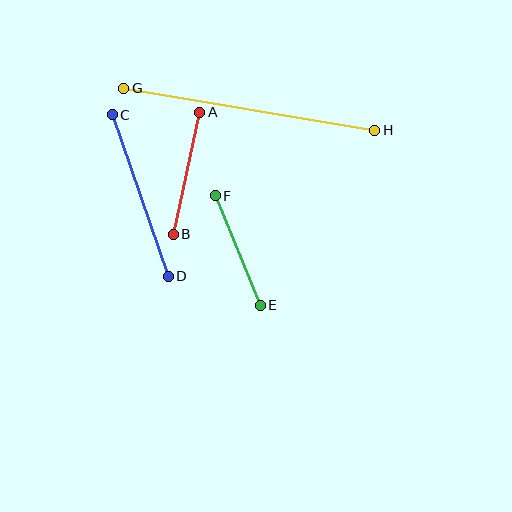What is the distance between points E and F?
The distance is approximately 118 pixels.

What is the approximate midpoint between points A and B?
The midpoint is at approximately (186, 173) pixels.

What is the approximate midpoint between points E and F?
The midpoint is at approximately (238, 251) pixels.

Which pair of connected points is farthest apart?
Points G and H are farthest apart.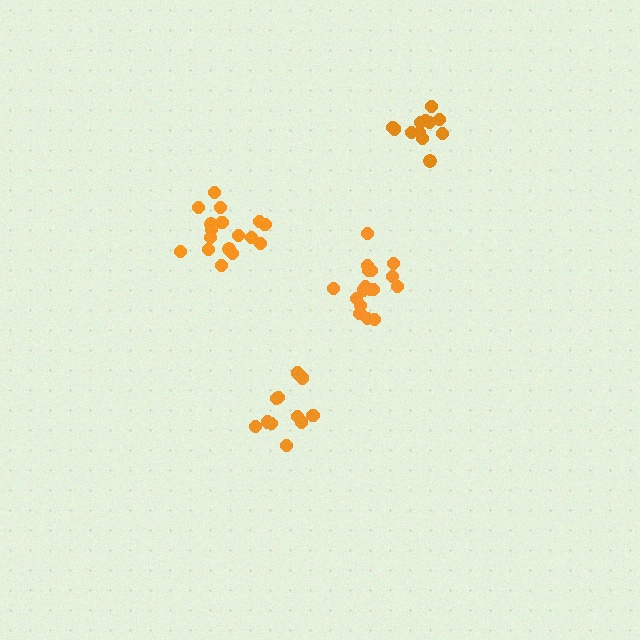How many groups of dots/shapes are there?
There are 4 groups.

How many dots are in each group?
Group 1: 11 dots, Group 2: 17 dots, Group 3: 12 dots, Group 4: 17 dots (57 total).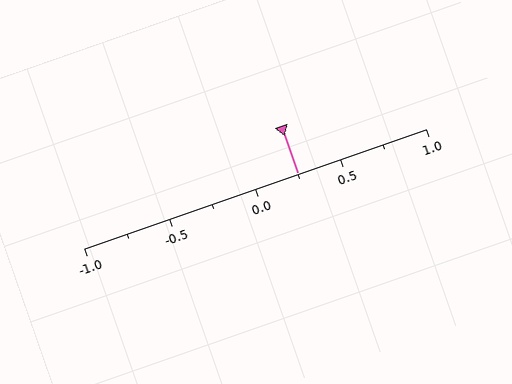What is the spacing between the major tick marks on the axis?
The major ticks are spaced 0.5 apart.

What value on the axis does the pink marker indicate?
The marker indicates approximately 0.25.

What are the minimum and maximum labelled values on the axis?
The axis runs from -1.0 to 1.0.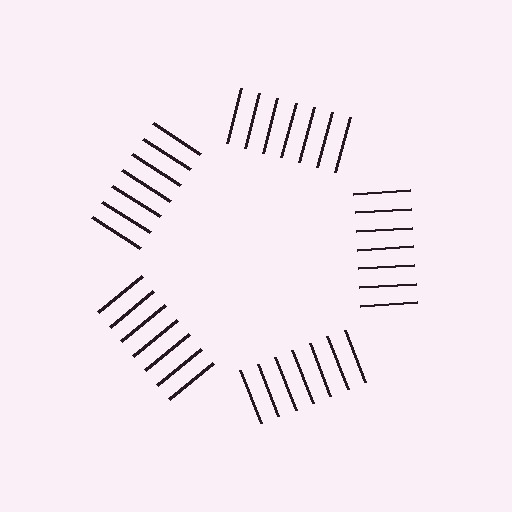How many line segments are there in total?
35 — 7 along each of the 5 edges.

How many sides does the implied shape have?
5 sides — the line-ends trace a pentagon.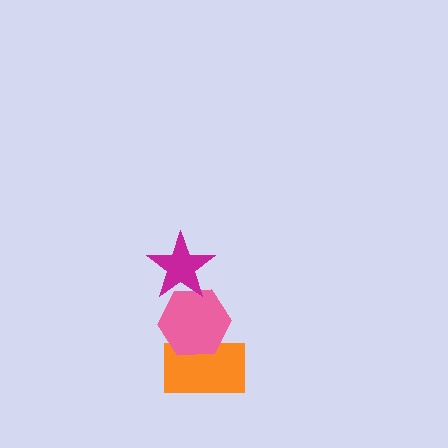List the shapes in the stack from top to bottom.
From top to bottom: the magenta star, the pink hexagon, the orange rectangle.